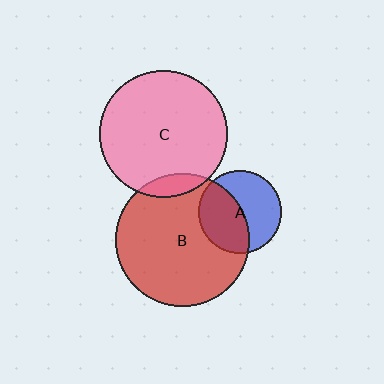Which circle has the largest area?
Circle B (red).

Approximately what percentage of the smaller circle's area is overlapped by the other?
Approximately 50%.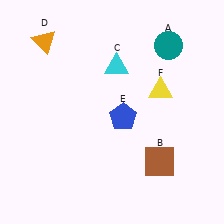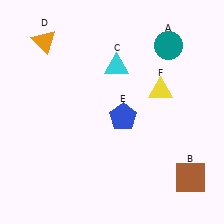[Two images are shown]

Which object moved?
The brown square (B) moved right.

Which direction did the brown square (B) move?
The brown square (B) moved right.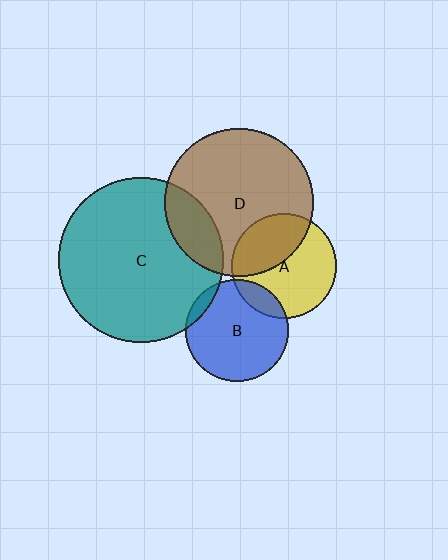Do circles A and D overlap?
Yes.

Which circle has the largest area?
Circle C (teal).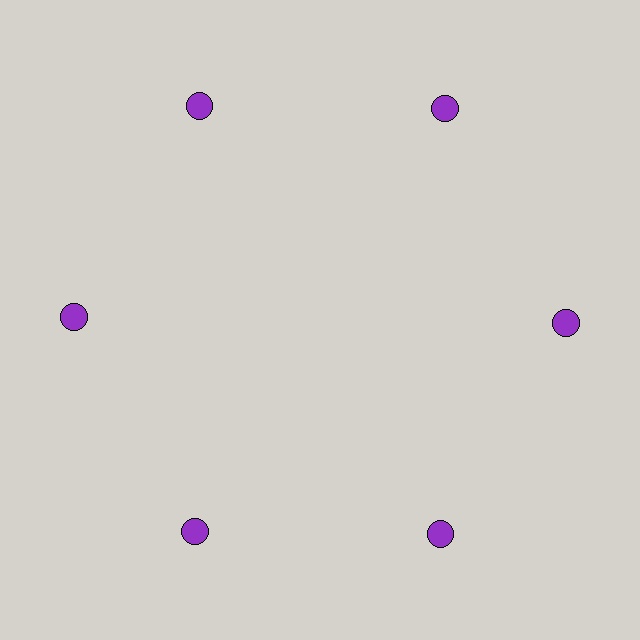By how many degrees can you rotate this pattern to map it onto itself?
The pattern maps onto itself every 60 degrees of rotation.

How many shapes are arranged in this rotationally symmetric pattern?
There are 6 shapes, arranged in 6 groups of 1.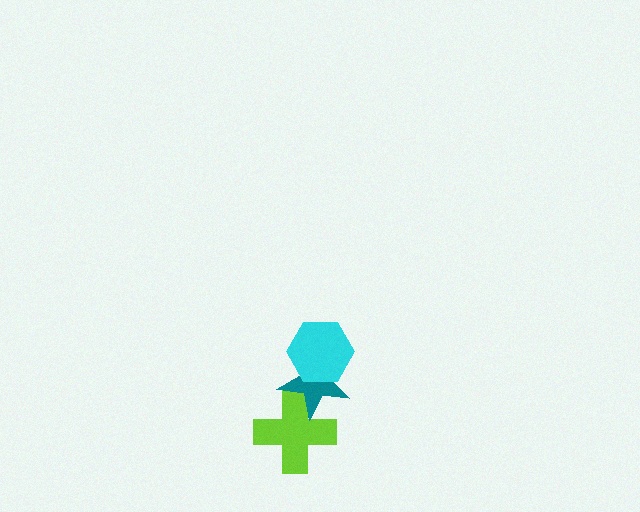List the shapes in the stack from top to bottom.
From top to bottom: the cyan hexagon, the teal star, the lime cross.